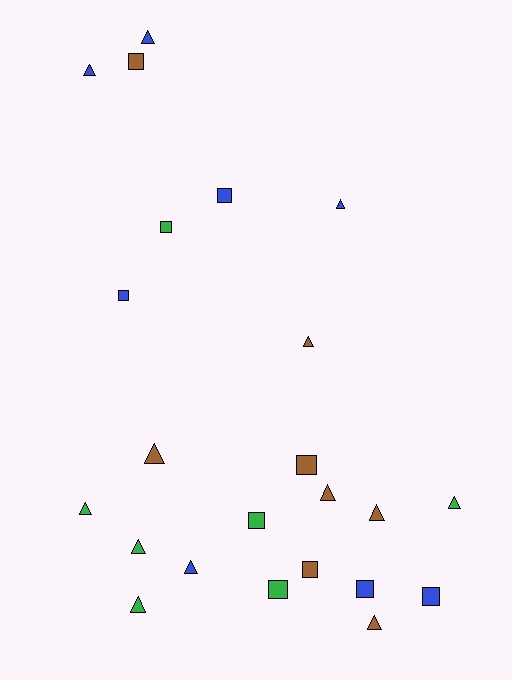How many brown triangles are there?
There are 5 brown triangles.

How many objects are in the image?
There are 23 objects.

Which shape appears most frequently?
Triangle, with 13 objects.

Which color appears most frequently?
Blue, with 8 objects.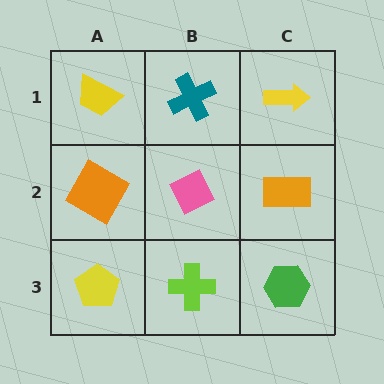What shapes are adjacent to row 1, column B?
A pink diamond (row 2, column B), a yellow trapezoid (row 1, column A), a yellow arrow (row 1, column C).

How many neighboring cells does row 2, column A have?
3.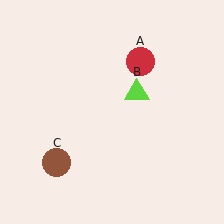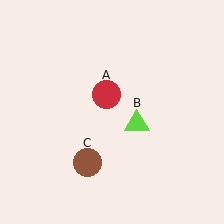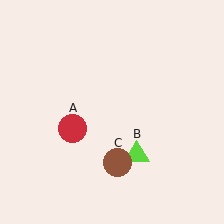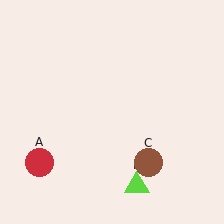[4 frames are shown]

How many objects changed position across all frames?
3 objects changed position: red circle (object A), lime triangle (object B), brown circle (object C).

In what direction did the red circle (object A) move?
The red circle (object A) moved down and to the left.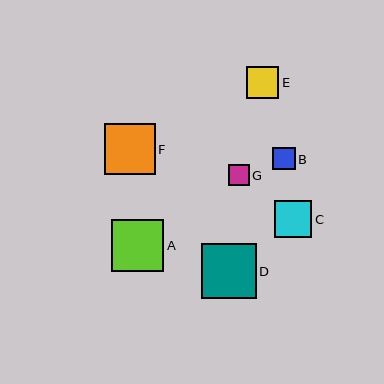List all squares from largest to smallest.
From largest to smallest: D, A, F, C, E, B, G.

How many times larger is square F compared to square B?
Square F is approximately 2.2 times the size of square B.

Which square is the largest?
Square D is the largest with a size of approximately 55 pixels.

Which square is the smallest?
Square G is the smallest with a size of approximately 21 pixels.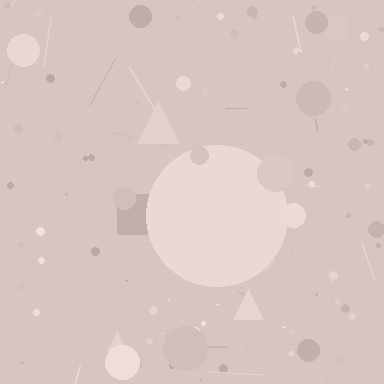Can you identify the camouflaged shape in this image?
The camouflaged shape is a circle.